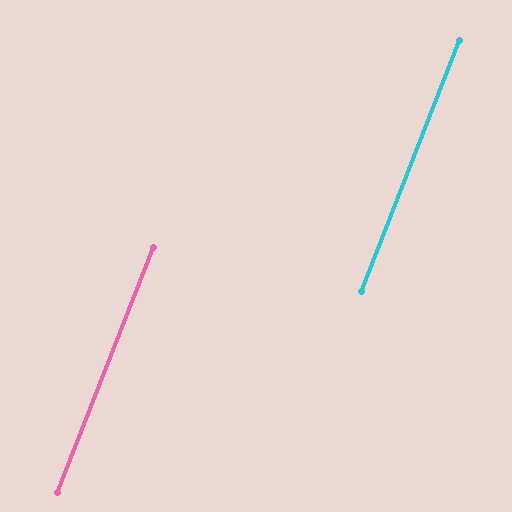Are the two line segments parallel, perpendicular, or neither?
Parallel — their directions differ by only 0.1°.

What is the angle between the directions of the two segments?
Approximately 0 degrees.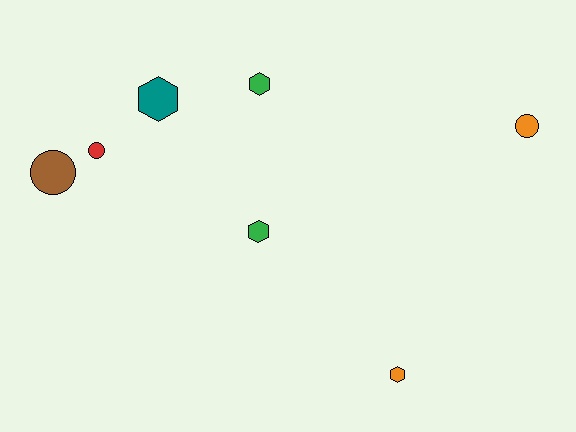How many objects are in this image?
There are 7 objects.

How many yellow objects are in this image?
There are no yellow objects.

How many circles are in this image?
There are 3 circles.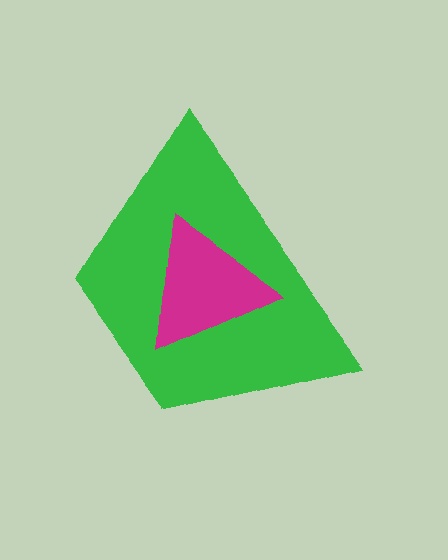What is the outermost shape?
The green trapezoid.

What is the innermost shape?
The magenta triangle.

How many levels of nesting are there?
2.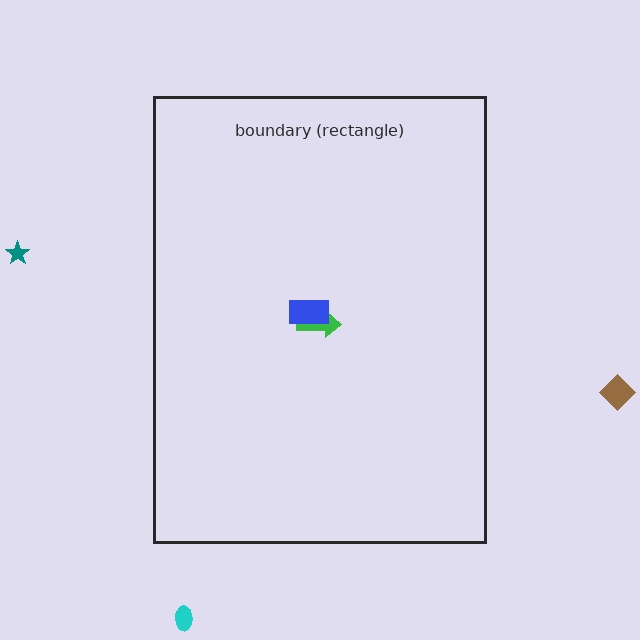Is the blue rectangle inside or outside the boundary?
Inside.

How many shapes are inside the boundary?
2 inside, 3 outside.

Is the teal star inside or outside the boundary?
Outside.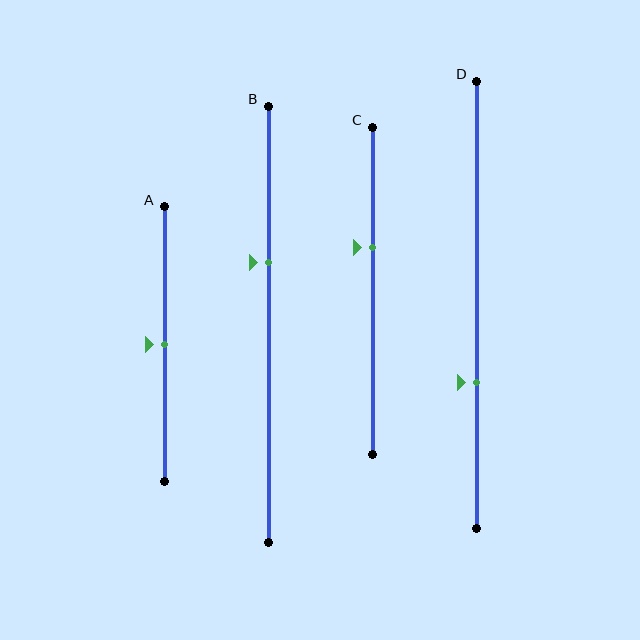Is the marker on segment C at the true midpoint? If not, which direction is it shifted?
No, the marker on segment C is shifted upward by about 13% of the segment length.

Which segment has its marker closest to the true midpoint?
Segment A has its marker closest to the true midpoint.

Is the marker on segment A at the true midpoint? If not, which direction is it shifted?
Yes, the marker on segment A is at the true midpoint.